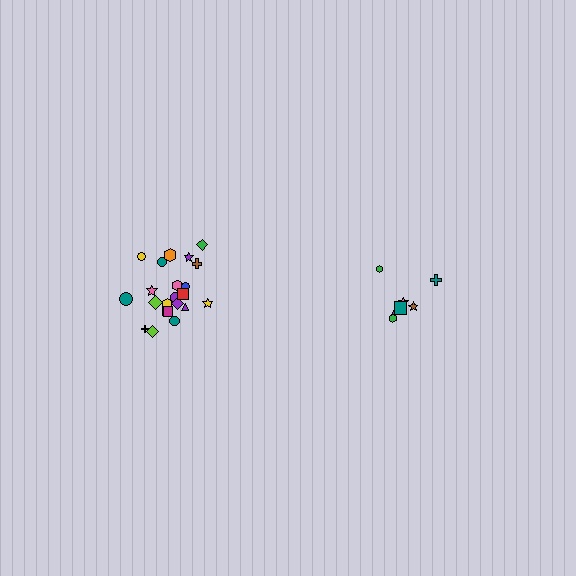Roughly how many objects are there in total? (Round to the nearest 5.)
Roughly 30 objects in total.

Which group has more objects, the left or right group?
The left group.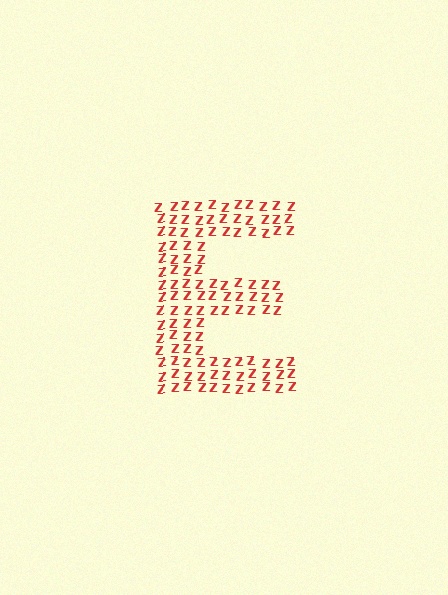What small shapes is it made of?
It is made of small letter Z's.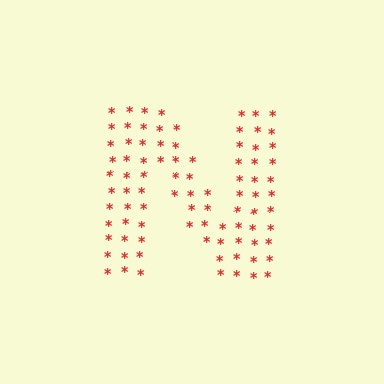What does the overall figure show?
The overall figure shows the letter N.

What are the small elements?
The small elements are asterisks.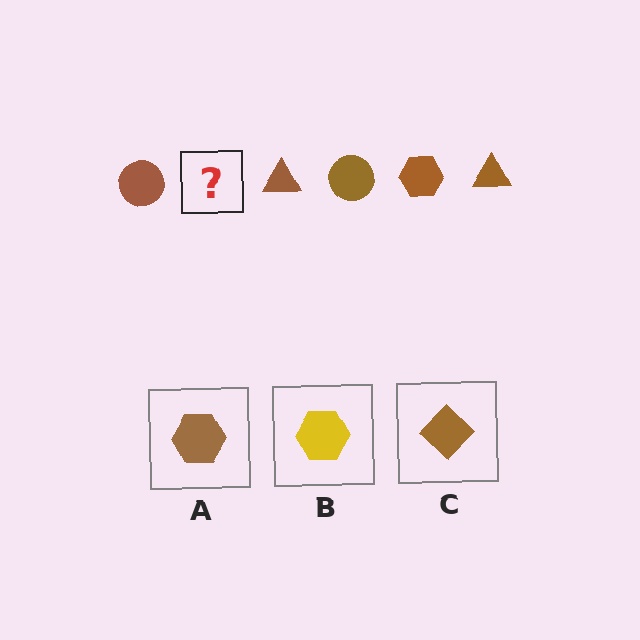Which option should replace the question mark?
Option A.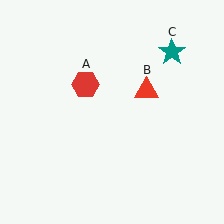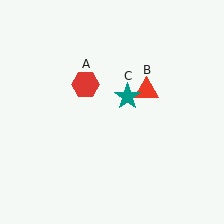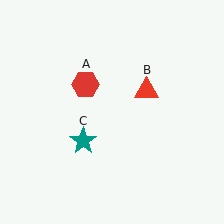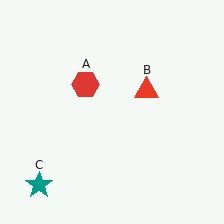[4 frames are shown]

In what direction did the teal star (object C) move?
The teal star (object C) moved down and to the left.